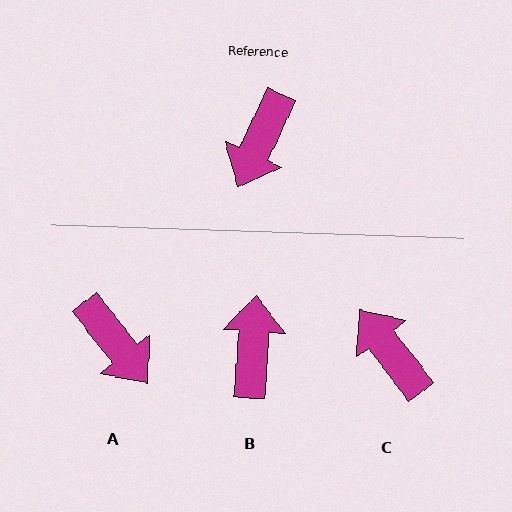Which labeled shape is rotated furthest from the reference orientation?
B, about 159 degrees away.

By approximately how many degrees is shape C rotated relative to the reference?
Approximately 118 degrees clockwise.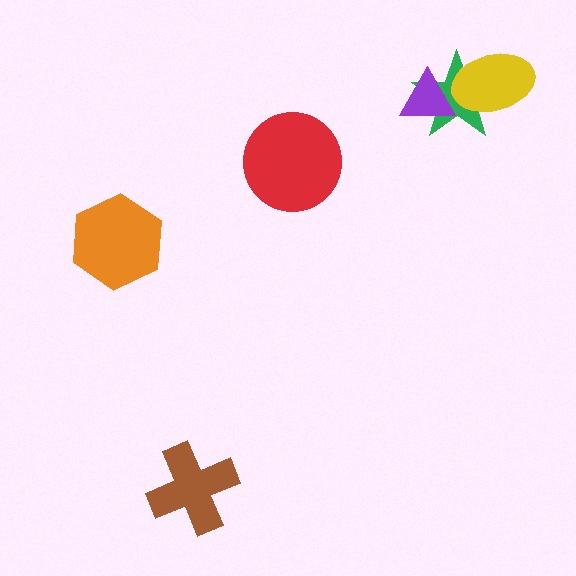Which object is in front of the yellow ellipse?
The purple triangle is in front of the yellow ellipse.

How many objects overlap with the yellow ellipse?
2 objects overlap with the yellow ellipse.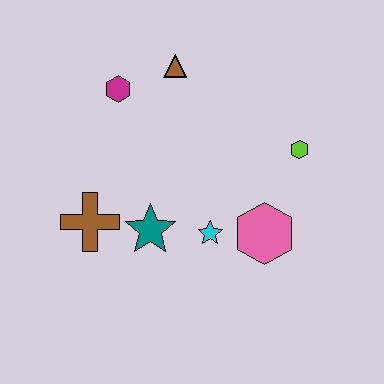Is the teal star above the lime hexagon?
No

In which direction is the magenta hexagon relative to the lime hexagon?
The magenta hexagon is to the left of the lime hexagon.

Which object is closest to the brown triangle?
The magenta hexagon is closest to the brown triangle.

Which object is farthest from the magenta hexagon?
The pink hexagon is farthest from the magenta hexagon.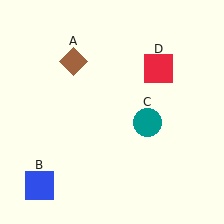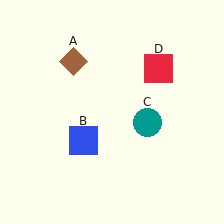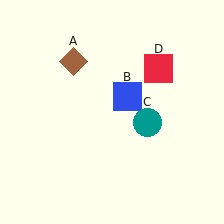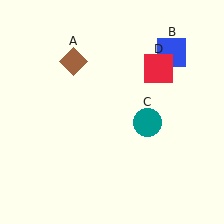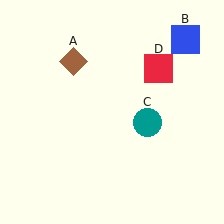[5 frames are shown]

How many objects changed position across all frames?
1 object changed position: blue square (object B).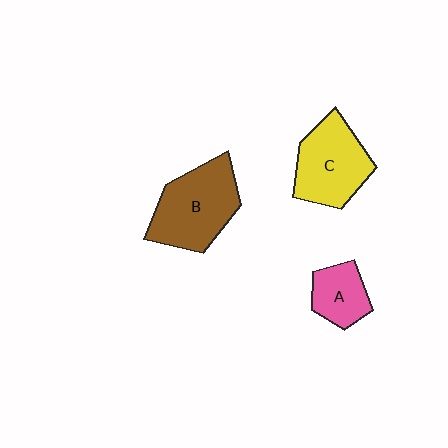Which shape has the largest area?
Shape B (brown).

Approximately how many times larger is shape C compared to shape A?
Approximately 1.8 times.